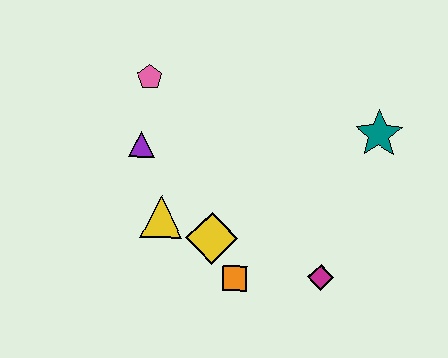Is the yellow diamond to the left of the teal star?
Yes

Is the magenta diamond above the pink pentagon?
No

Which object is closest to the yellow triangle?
The yellow diamond is closest to the yellow triangle.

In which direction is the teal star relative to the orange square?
The teal star is above the orange square.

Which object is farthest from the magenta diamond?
The pink pentagon is farthest from the magenta diamond.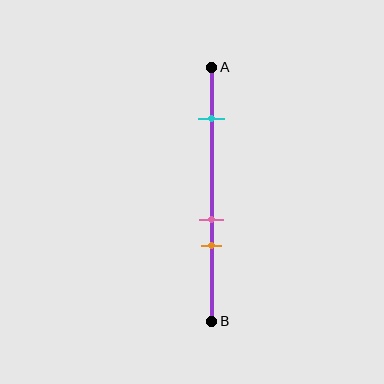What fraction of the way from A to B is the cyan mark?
The cyan mark is approximately 20% (0.2) of the way from A to B.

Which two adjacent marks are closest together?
The pink and orange marks are the closest adjacent pair.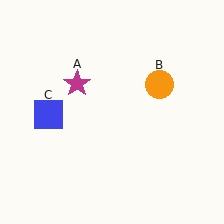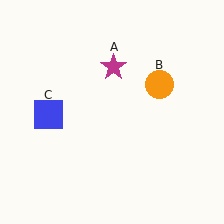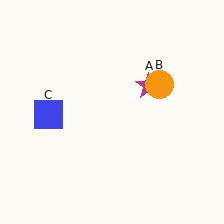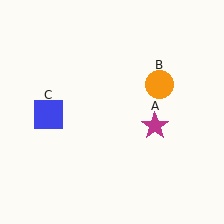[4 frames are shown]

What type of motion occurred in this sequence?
The magenta star (object A) rotated clockwise around the center of the scene.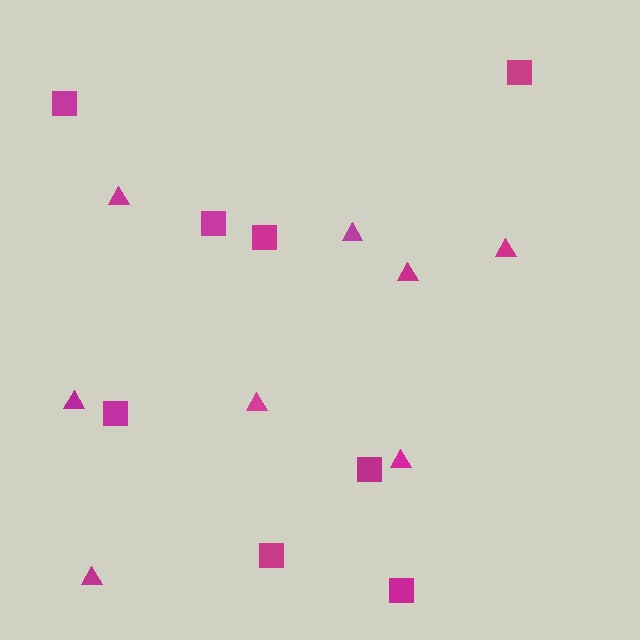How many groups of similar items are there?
There are 2 groups: one group of triangles (8) and one group of squares (8).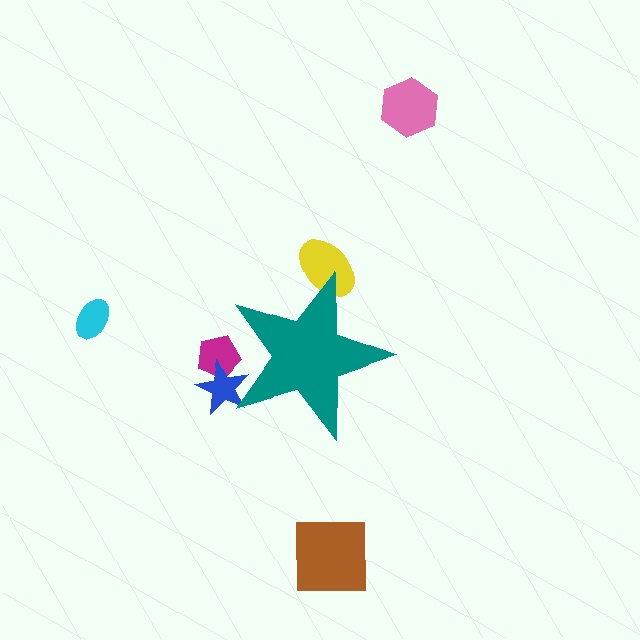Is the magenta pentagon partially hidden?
Yes, the magenta pentagon is partially hidden behind the teal star.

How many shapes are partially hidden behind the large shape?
3 shapes are partially hidden.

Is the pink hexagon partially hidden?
No, the pink hexagon is fully visible.